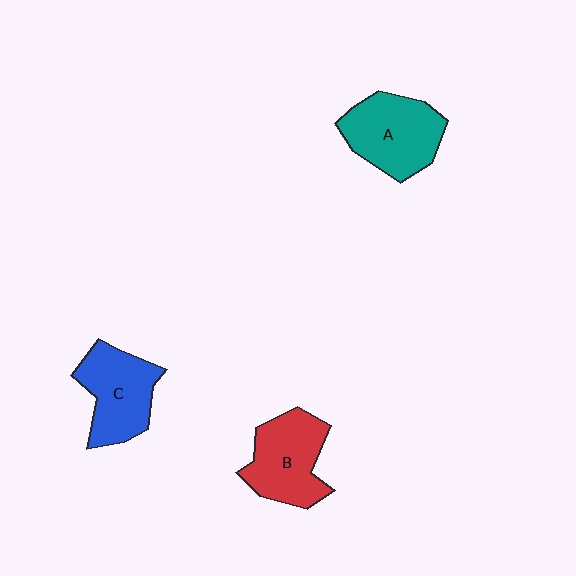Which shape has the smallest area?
Shape C (blue).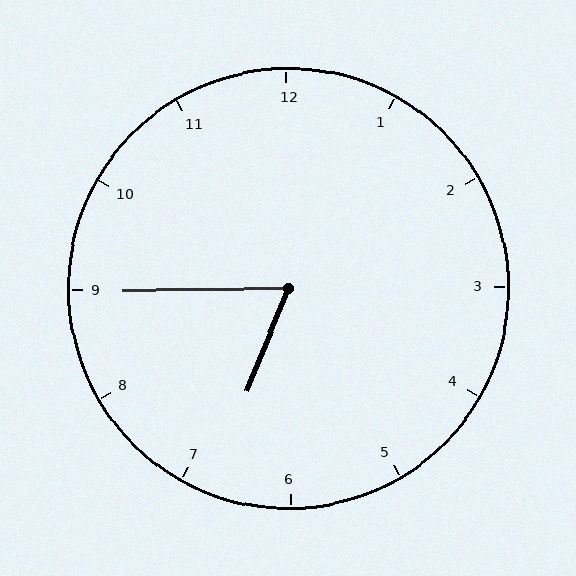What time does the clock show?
6:45.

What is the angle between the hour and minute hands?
Approximately 68 degrees.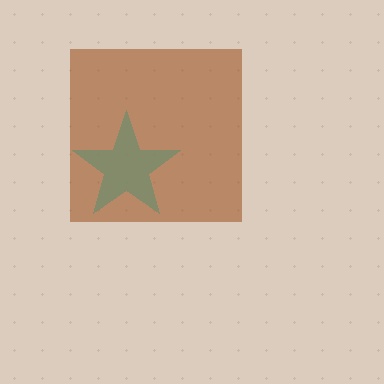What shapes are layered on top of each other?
The layered shapes are: a cyan star, a brown square.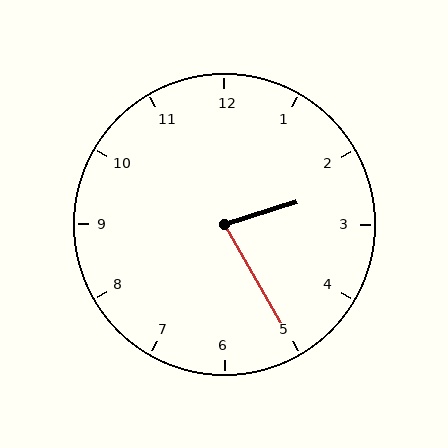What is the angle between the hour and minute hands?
Approximately 78 degrees.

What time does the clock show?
2:25.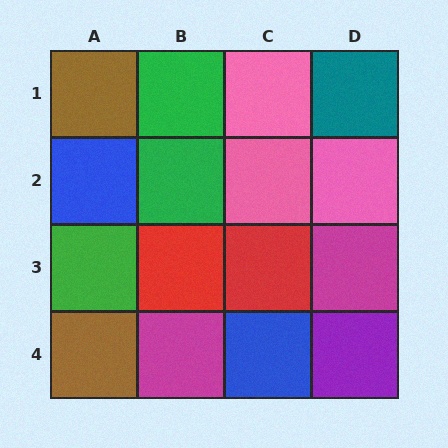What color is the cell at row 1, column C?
Pink.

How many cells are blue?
2 cells are blue.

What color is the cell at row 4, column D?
Purple.